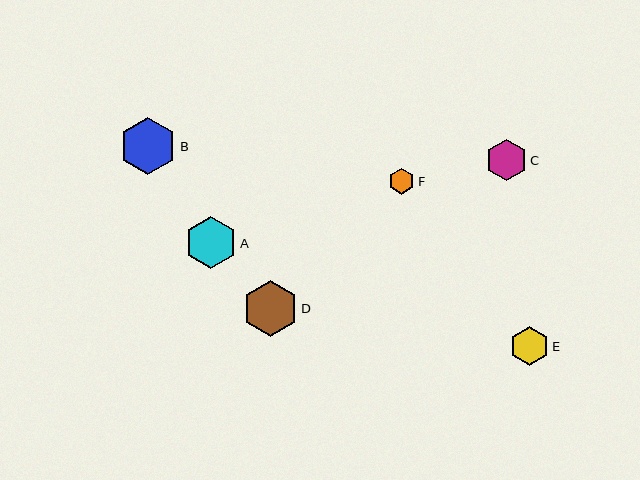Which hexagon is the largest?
Hexagon B is the largest with a size of approximately 57 pixels.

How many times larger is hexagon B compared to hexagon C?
Hexagon B is approximately 1.4 times the size of hexagon C.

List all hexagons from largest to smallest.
From largest to smallest: B, D, A, C, E, F.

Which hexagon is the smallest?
Hexagon F is the smallest with a size of approximately 26 pixels.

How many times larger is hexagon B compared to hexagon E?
Hexagon B is approximately 1.5 times the size of hexagon E.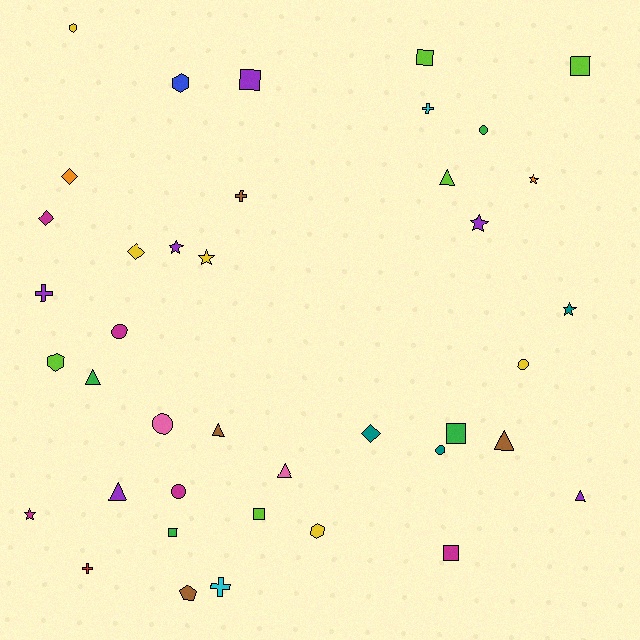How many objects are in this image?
There are 40 objects.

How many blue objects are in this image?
There is 1 blue object.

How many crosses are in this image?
There are 5 crosses.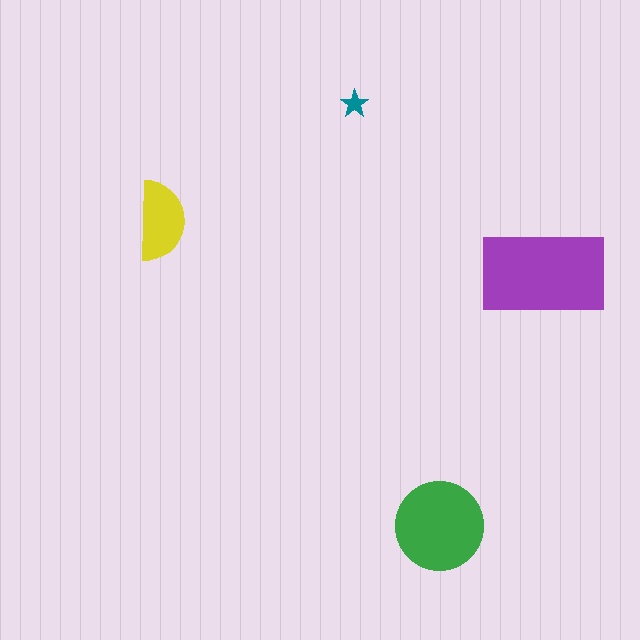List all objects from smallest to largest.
The teal star, the yellow semicircle, the green circle, the purple rectangle.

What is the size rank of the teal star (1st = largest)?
4th.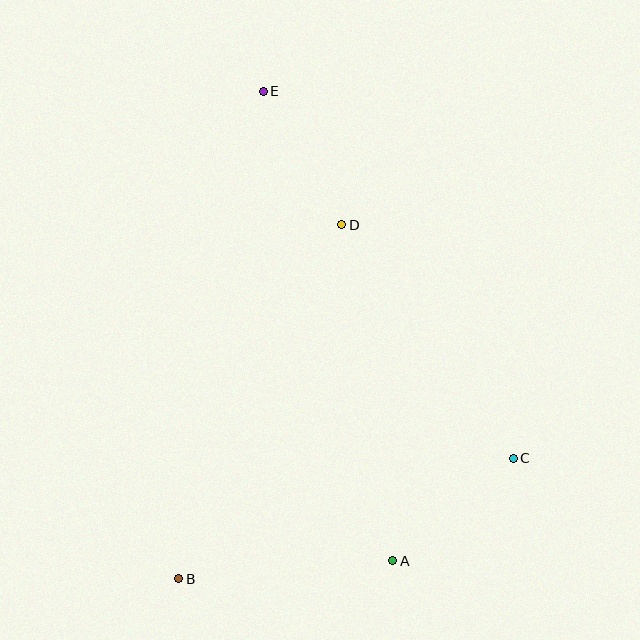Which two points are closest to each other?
Points D and E are closest to each other.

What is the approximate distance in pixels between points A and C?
The distance between A and C is approximately 158 pixels.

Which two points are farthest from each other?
Points B and E are farthest from each other.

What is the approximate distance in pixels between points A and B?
The distance between A and B is approximately 215 pixels.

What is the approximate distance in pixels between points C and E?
The distance between C and E is approximately 444 pixels.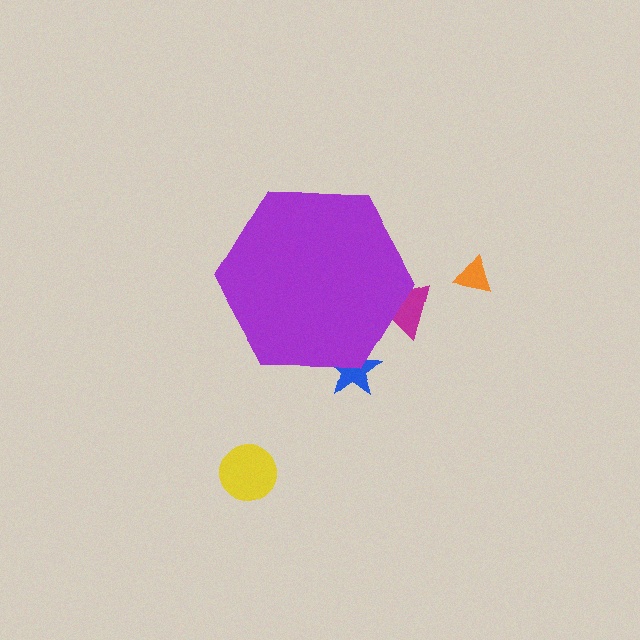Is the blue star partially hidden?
Yes, the blue star is partially hidden behind the purple hexagon.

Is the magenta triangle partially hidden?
Yes, the magenta triangle is partially hidden behind the purple hexagon.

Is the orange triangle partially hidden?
No, the orange triangle is fully visible.